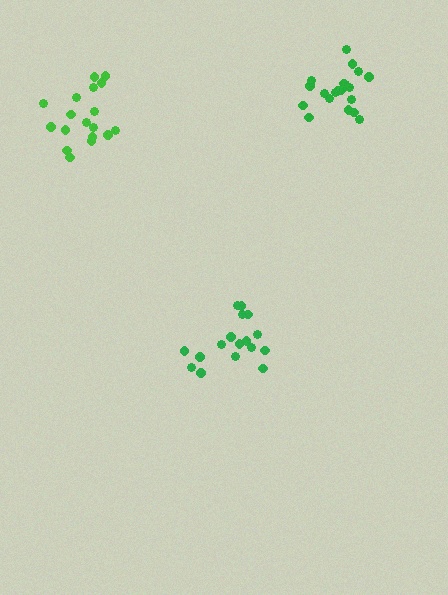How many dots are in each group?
Group 1: 17 dots, Group 2: 18 dots, Group 3: 20 dots (55 total).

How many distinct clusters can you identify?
There are 3 distinct clusters.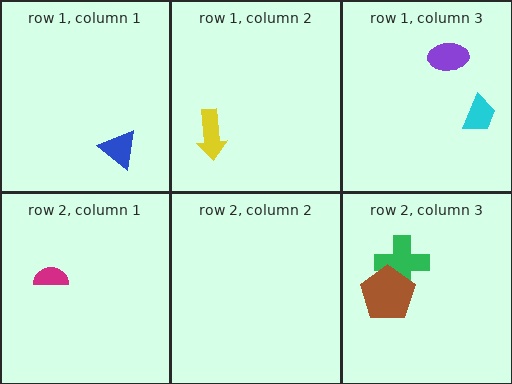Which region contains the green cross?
The row 2, column 3 region.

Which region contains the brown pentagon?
The row 2, column 3 region.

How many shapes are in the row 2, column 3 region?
2.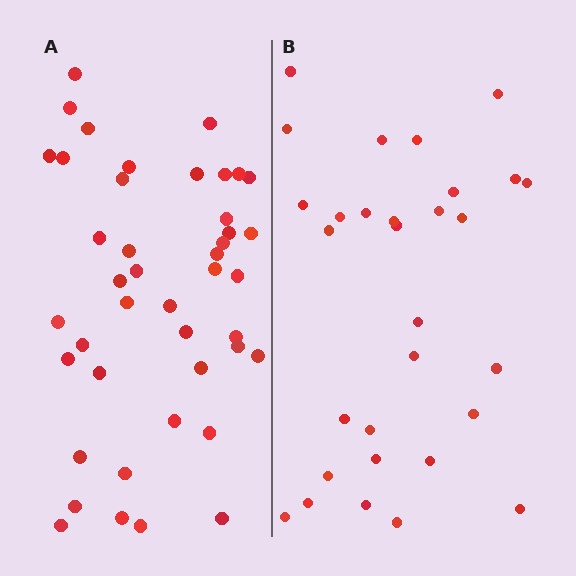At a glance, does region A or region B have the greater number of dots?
Region A (the left region) has more dots.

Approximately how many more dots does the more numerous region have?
Region A has approximately 15 more dots than region B.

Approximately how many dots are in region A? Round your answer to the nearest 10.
About 40 dots. (The exact count is 43, which rounds to 40.)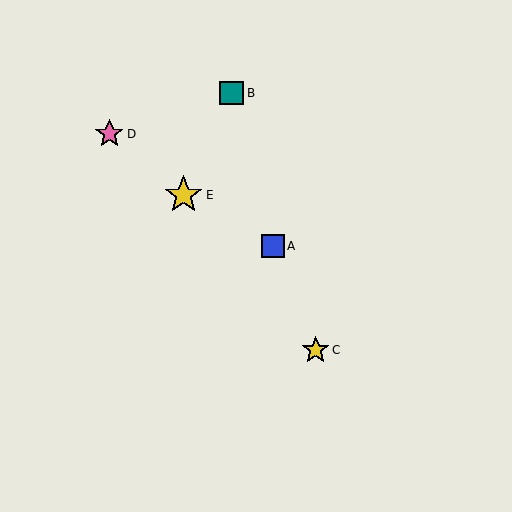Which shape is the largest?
The yellow star (labeled E) is the largest.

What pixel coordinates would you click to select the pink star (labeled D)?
Click at (109, 134) to select the pink star D.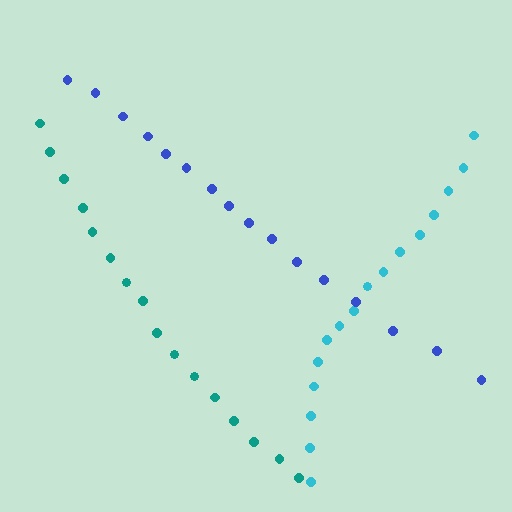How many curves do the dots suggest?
There are 3 distinct paths.